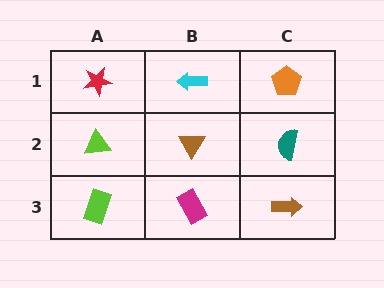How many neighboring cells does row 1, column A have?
2.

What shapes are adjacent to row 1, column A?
A lime triangle (row 2, column A), a cyan arrow (row 1, column B).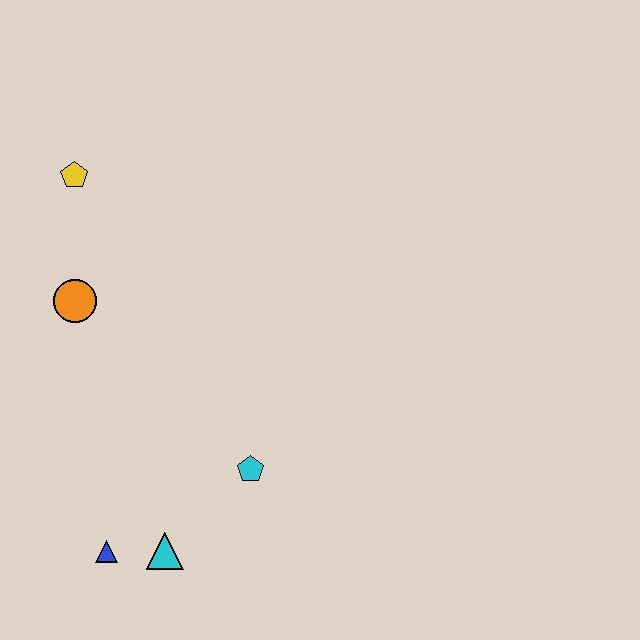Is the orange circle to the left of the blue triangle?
Yes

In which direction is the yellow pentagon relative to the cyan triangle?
The yellow pentagon is above the cyan triangle.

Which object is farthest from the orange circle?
The cyan triangle is farthest from the orange circle.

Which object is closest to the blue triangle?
The cyan triangle is closest to the blue triangle.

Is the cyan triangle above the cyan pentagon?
No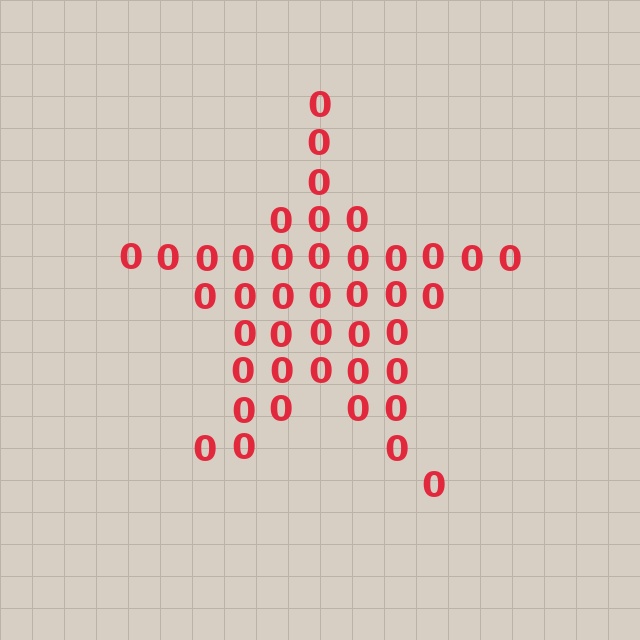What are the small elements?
The small elements are digit 0's.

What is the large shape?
The large shape is a star.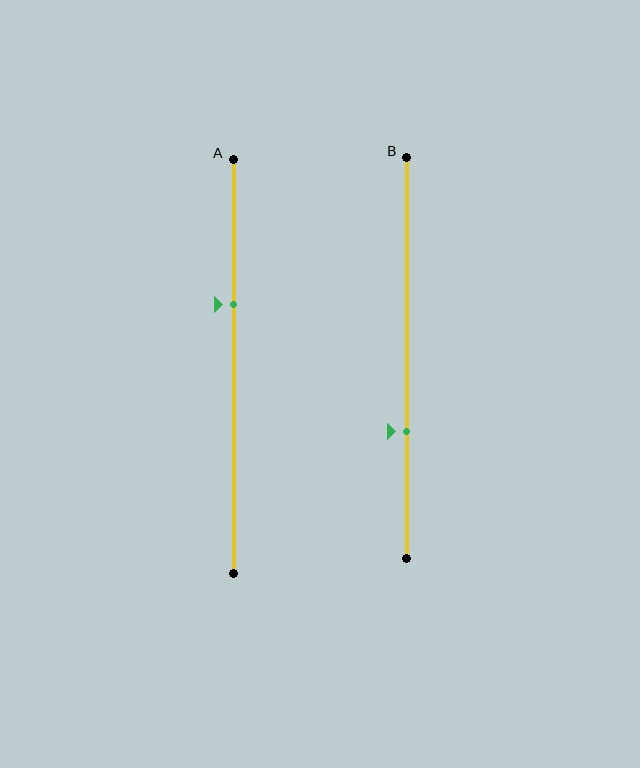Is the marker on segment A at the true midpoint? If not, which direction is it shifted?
No, the marker on segment A is shifted upward by about 15% of the segment length.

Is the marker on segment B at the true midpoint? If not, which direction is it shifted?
No, the marker on segment B is shifted downward by about 18% of the segment length.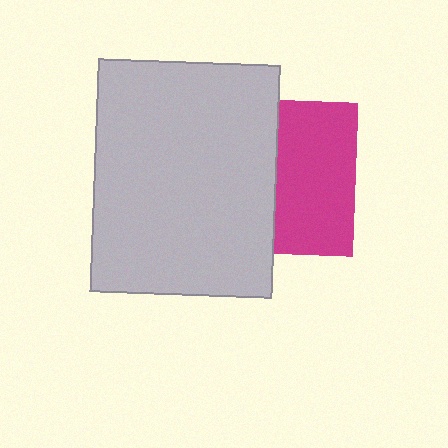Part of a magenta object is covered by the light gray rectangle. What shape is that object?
It is a square.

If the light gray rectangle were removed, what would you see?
You would see the complete magenta square.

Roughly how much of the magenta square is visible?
About half of it is visible (roughly 51%).